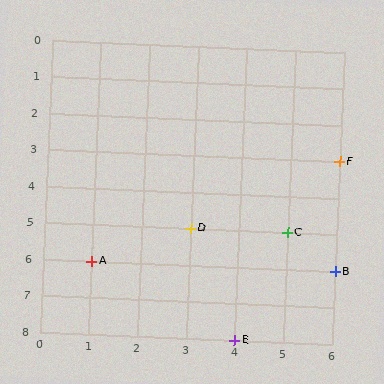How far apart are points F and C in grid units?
Points F and C are 1 column and 2 rows apart (about 2.2 grid units diagonally).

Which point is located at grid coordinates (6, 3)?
Point F is at (6, 3).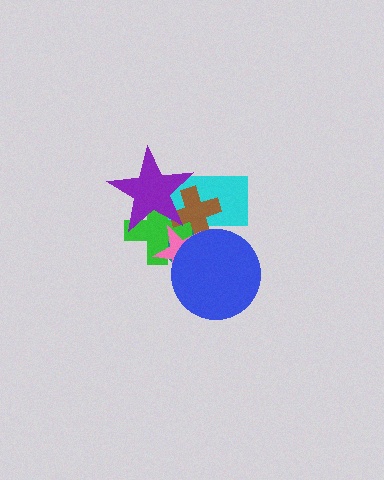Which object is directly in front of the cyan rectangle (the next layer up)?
The green cross is directly in front of the cyan rectangle.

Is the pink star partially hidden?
Yes, it is partially covered by another shape.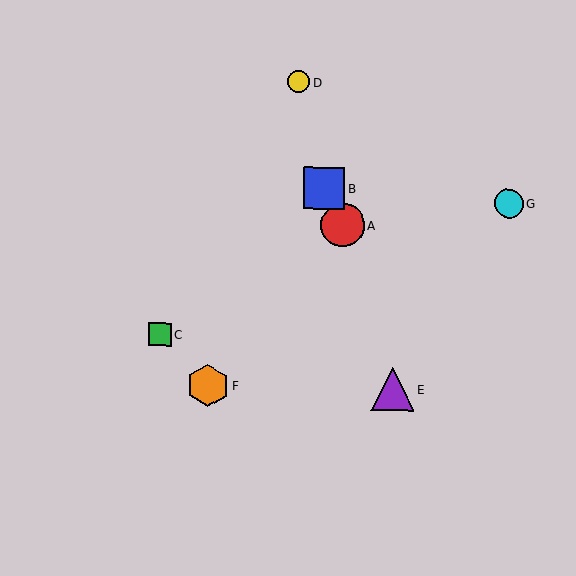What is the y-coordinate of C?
Object C is at y≈334.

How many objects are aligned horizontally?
2 objects (E, F) are aligned horizontally.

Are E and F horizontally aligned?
Yes, both are at y≈389.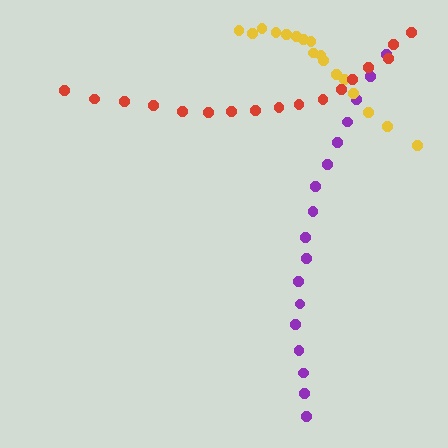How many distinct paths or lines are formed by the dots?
There are 3 distinct paths.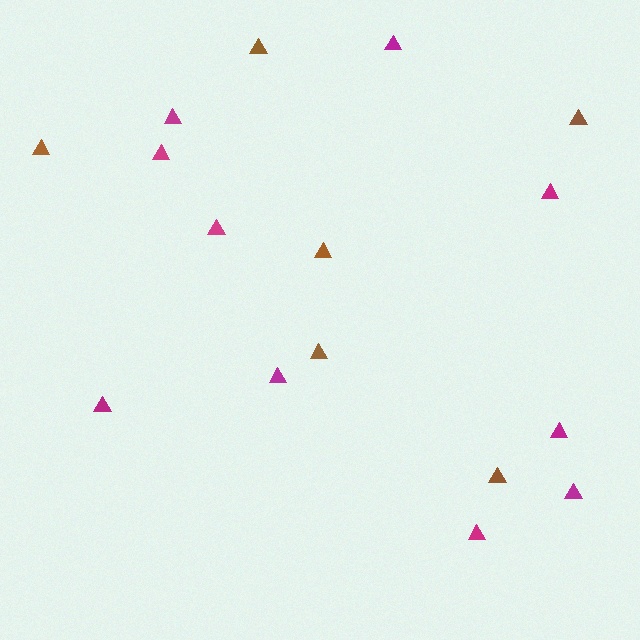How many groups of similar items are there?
There are 2 groups: one group of brown triangles (6) and one group of magenta triangles (10).